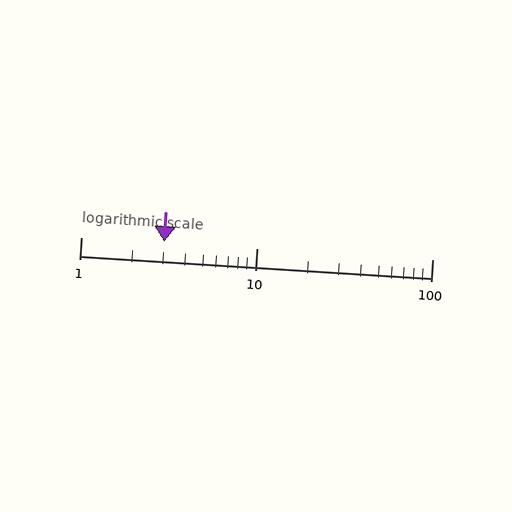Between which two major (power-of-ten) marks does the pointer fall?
The pointer is between 1 and 10.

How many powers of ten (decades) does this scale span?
The scale spans 2 decades, from 1 to 100.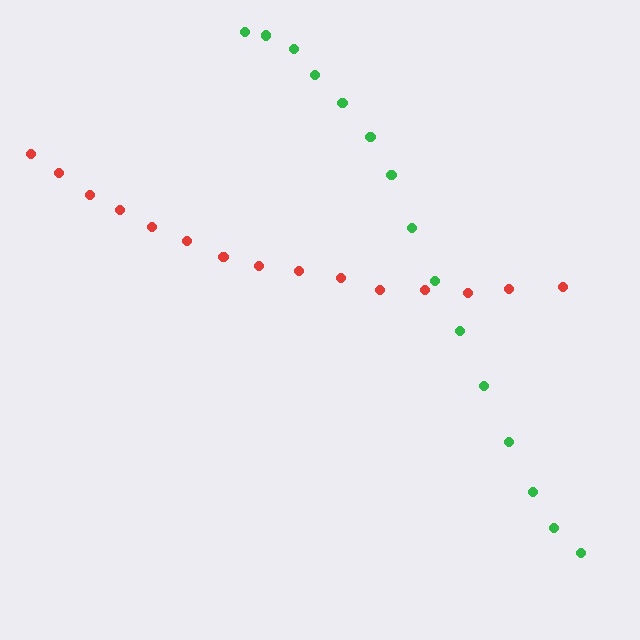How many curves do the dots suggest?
There are 2 distinct paths.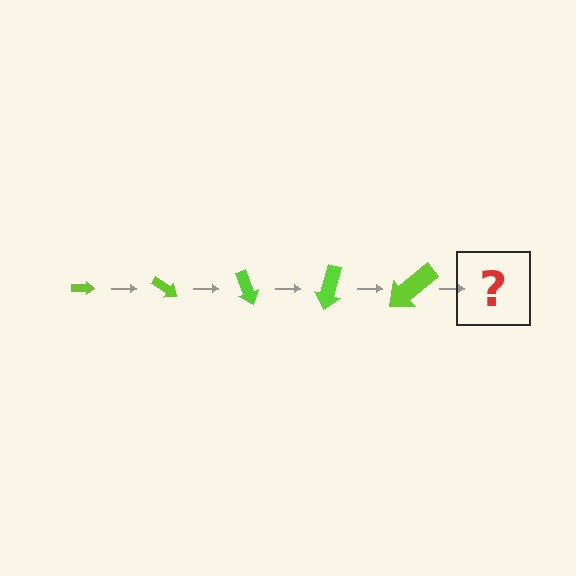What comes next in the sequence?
The next element should be an arrow, larger than the previous one and rotated 175 degrees from the start.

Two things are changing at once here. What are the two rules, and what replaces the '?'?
The two rules are that the arrow grows larger each step and it rotates 35 degrees each step. The '?' should be an arrow, larger than the previous one and rotated 175 degrees from the start.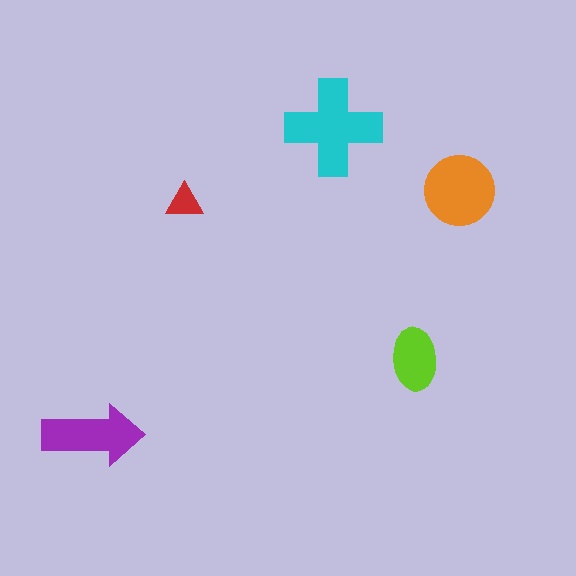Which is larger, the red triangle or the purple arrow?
The purple arrow.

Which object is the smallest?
The red triangle.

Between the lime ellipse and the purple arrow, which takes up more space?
The purple arrow.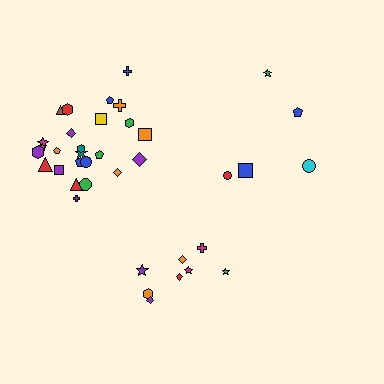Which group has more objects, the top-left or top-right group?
The top-left group.